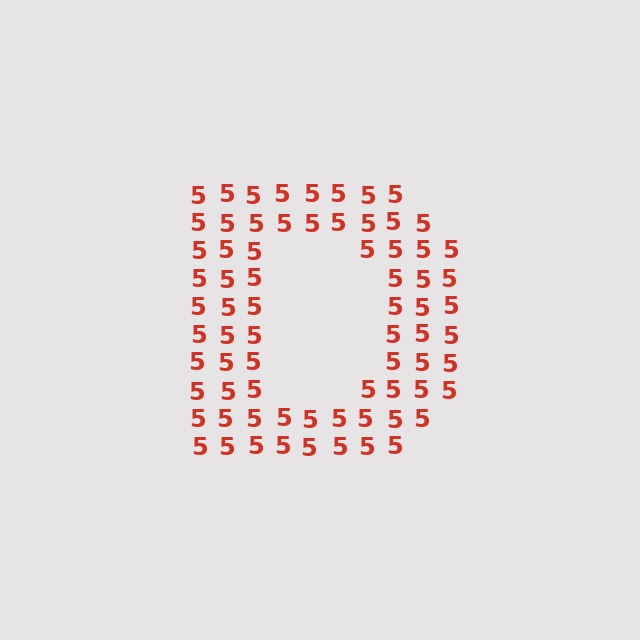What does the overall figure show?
The overall figure shows the letter D.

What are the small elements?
The small elements are digit 5's.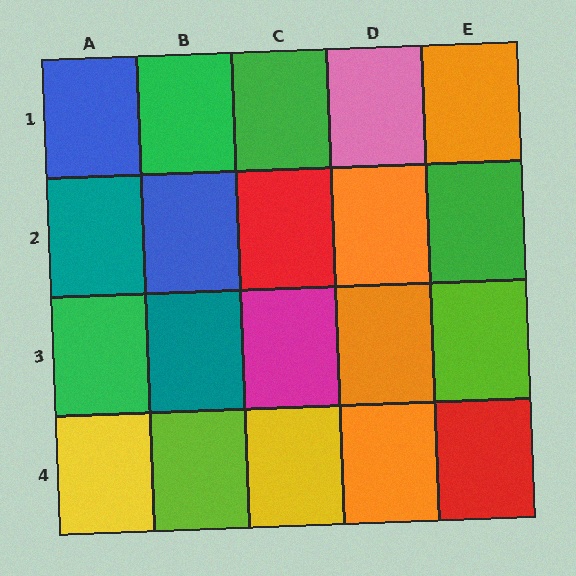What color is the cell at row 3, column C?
Magenta.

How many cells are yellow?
2 cells are yellow.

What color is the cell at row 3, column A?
Green.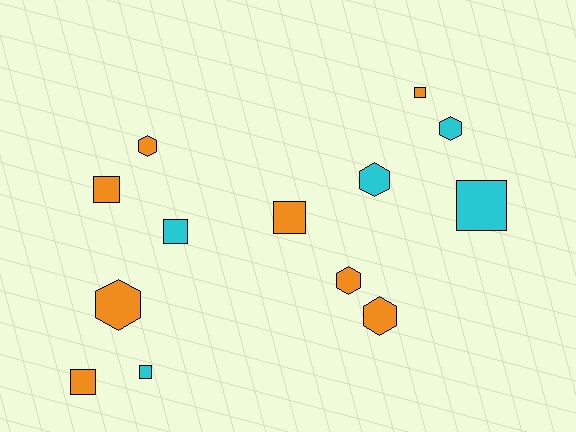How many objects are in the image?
There are 13 objects.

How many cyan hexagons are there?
There are 2 cyan hexagons.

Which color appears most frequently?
Orange, with 8 objects.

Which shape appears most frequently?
Square, with 7 objects.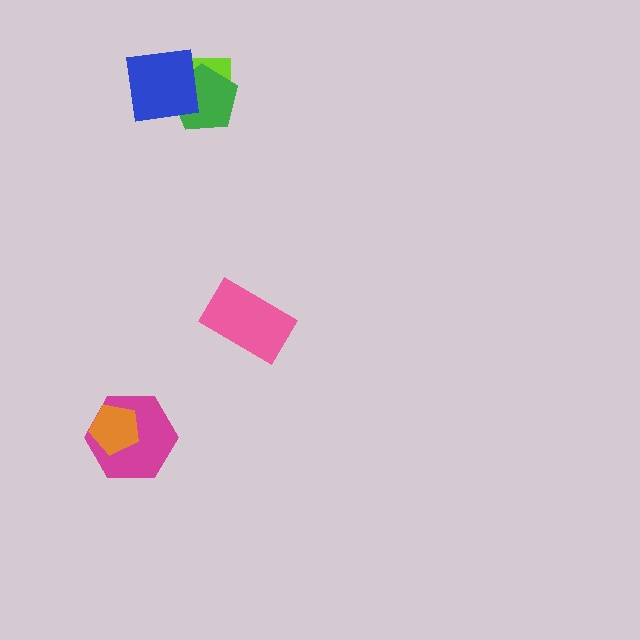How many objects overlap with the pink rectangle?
0 objects overlap with the pink rectangle.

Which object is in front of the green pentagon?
The blue square is in front of the green pentagon.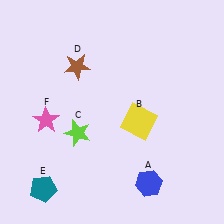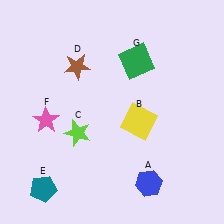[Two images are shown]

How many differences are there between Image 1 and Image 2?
There is 1 difference between the two images.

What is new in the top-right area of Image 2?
A green square (G) was added in the top-right area of Image 2.